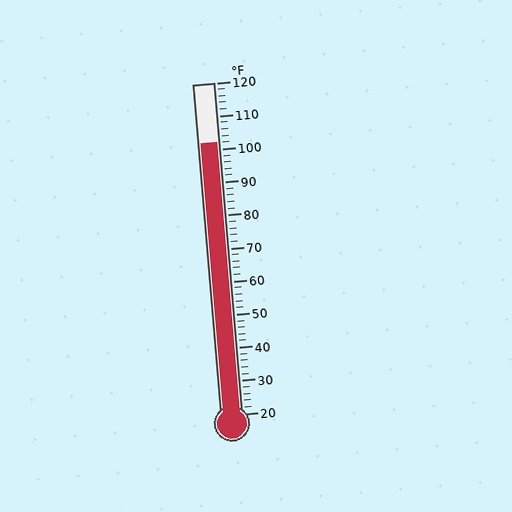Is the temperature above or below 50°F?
The temperature is above 50°F.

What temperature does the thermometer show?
The thermometer shows approximately 102°F.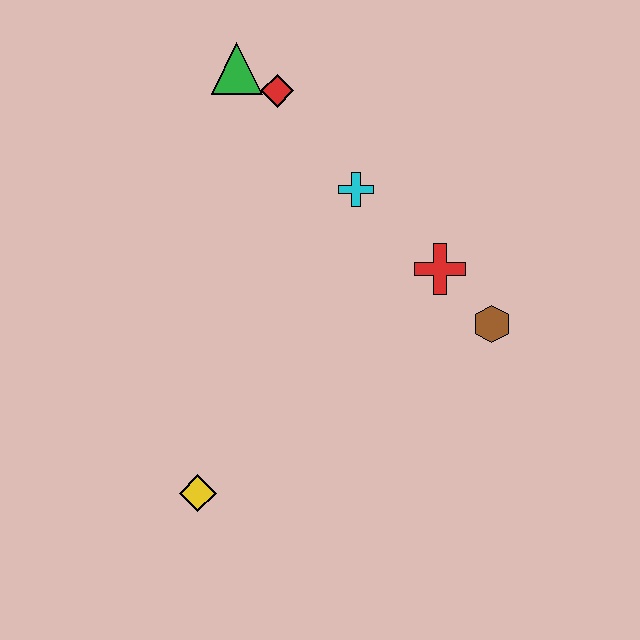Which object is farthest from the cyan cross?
The yellow diamond is farthest from the cyan cross.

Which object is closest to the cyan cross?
The red cross is closest to the cyan cross.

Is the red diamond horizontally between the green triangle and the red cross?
Yes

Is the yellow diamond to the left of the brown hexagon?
Yes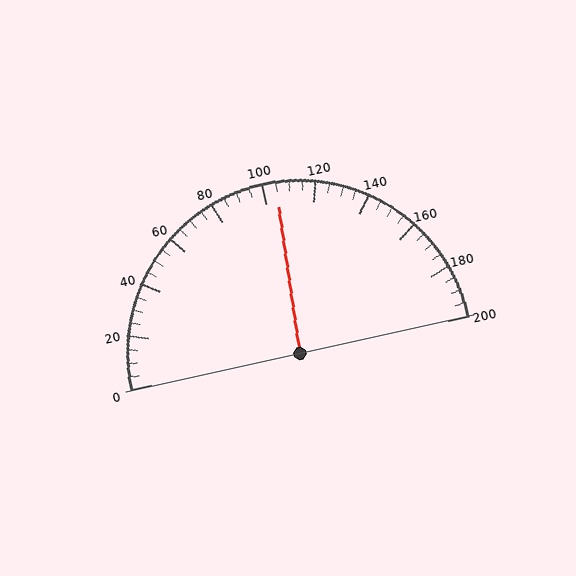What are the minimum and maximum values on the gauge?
The gauge ranges from 0 to 200.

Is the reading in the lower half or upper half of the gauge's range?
The reading is in the upper half of the range (0 to 200).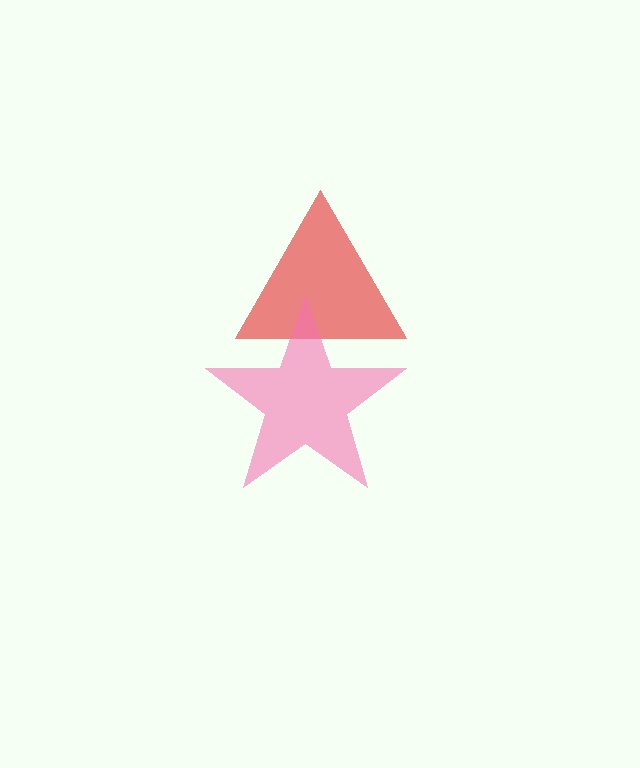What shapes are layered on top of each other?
The layered shapes are: a red triangle, a pink star.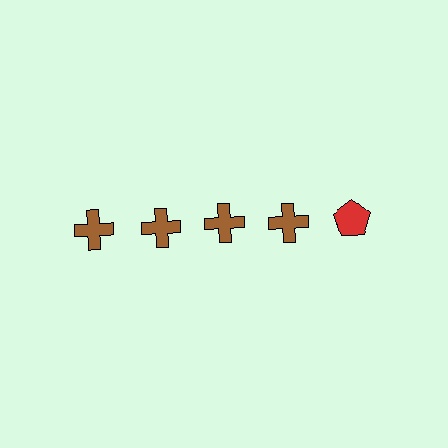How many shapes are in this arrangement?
There are 5 shapes arranged in a grid pattern.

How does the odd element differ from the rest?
It differs in both color (red instead of brown) and shape (pentagon instead of cross).